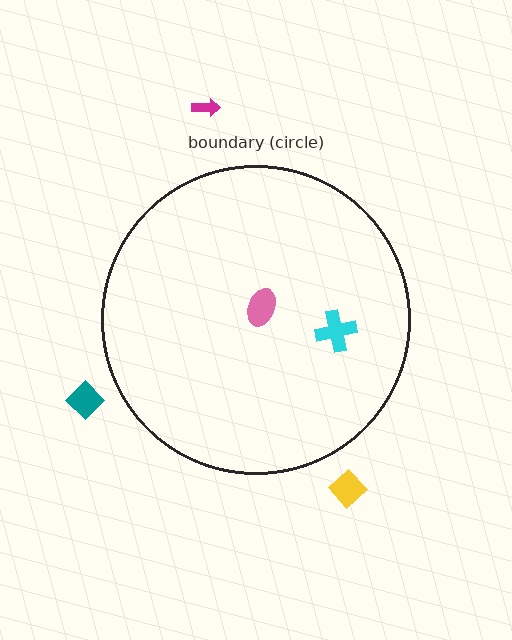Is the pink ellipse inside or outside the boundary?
Inside.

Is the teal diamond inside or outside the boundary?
Outside.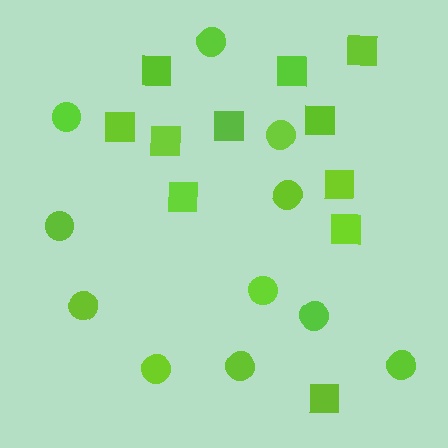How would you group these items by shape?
There are 2 groups: one group of circles (11) and one group of squares (11).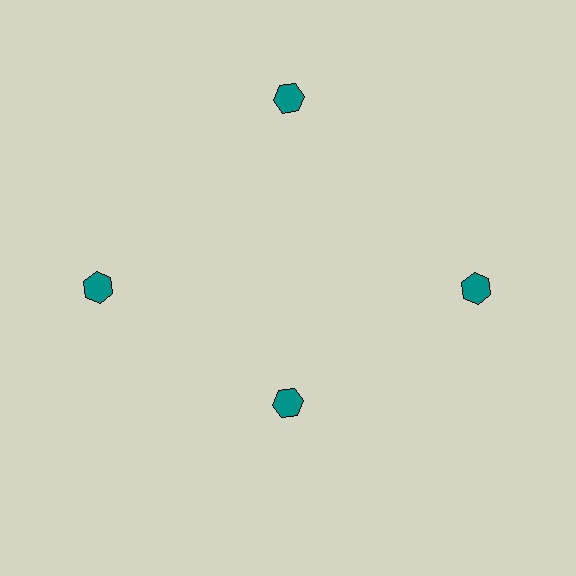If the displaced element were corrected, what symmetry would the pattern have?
It would have 4-fold rotational symmetry — the pattern would map onto itself every 90 degrees.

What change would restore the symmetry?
The symmetry would be restored by moving it outward, back onto the ring so that all 4 hexagons sit at equal angles and equal distance from the center.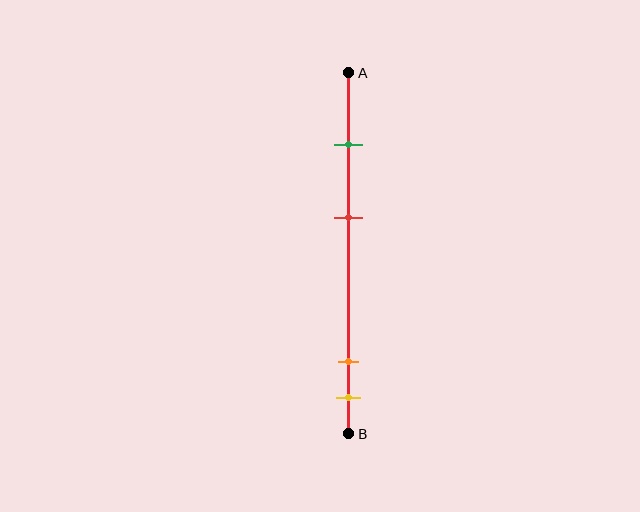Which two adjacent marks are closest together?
The orange and yellow marks are the closest adjacent pair.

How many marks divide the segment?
There are 4 marks dividing the segment.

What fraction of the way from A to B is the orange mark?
The orange mark is approximately 80% (0.8) of the way from A to B.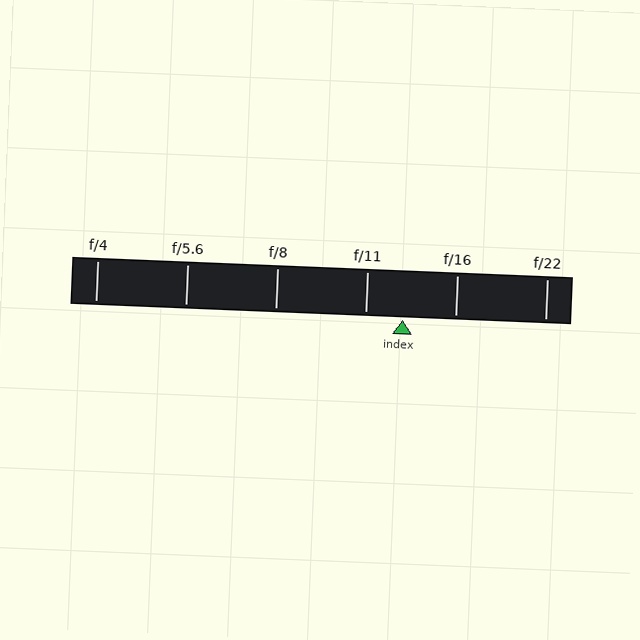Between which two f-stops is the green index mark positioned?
The index mark is between f/11 and f/16.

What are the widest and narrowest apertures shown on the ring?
The widest aperture shown is f/4 and the narrowest is f/22.